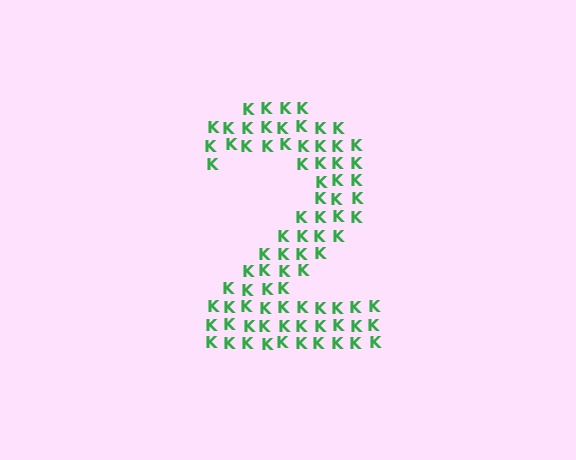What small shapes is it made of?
It is made of small letter K's.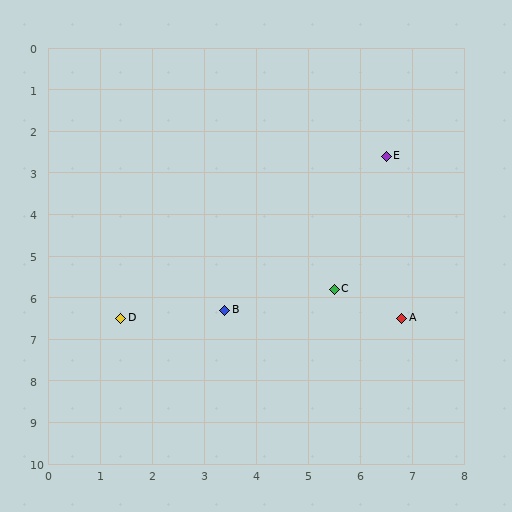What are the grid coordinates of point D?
Point D is at approximately (1.4, 6.5).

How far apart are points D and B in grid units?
Points D and B are about 2.0 grid units apart.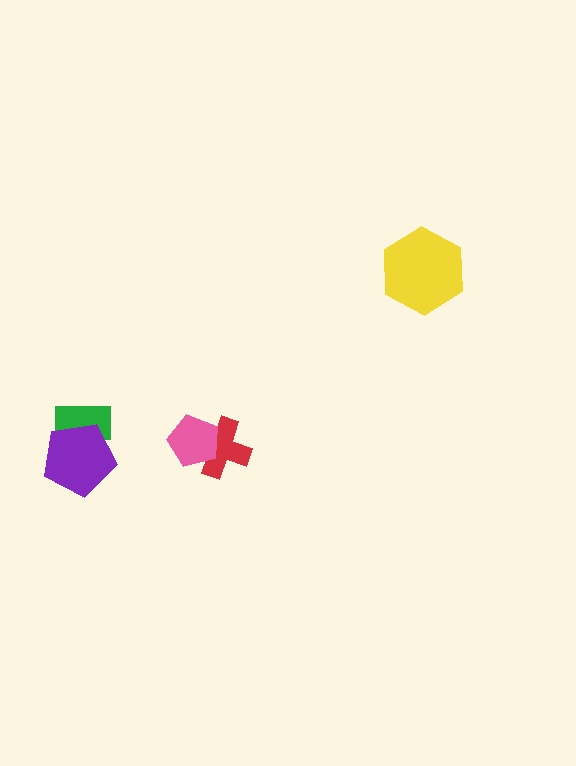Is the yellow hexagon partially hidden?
No, no other shape covers it.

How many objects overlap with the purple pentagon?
1 object overlaps with the purple pentagon.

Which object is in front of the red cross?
The pink pentagon is in front of the red cross.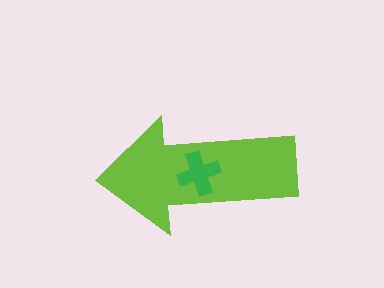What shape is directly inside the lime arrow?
The green cross.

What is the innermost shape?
The green cross.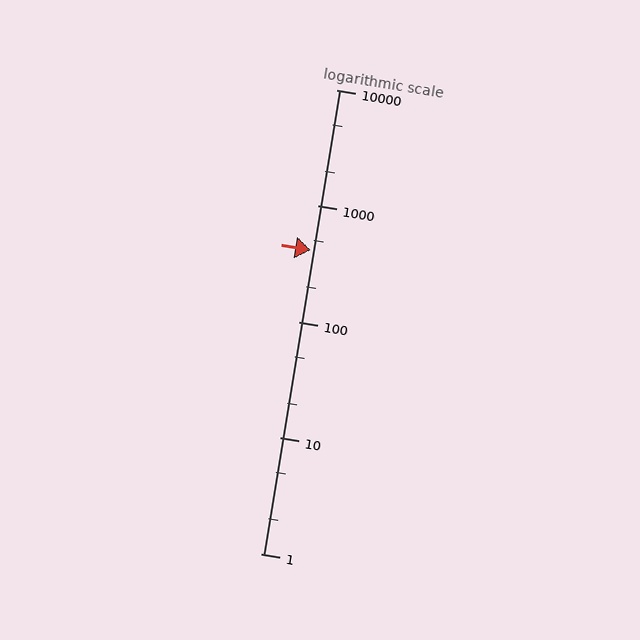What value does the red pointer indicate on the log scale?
The pointer indicates approximately 410.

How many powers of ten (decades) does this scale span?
The scale spans 4 decades, from 1 to 10000.